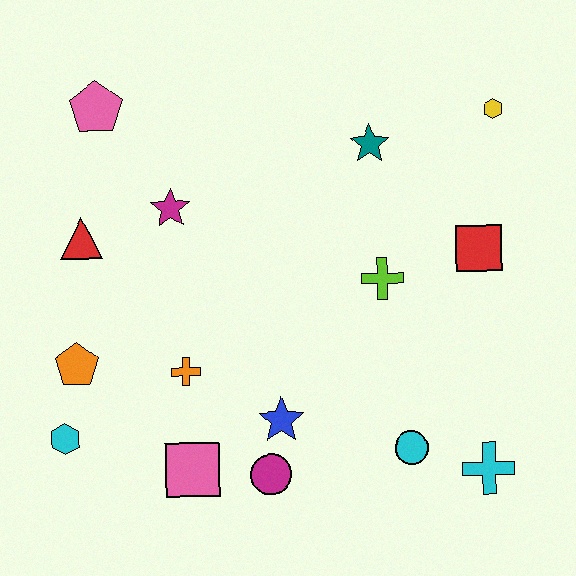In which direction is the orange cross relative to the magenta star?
The orange cross is below the magenta star.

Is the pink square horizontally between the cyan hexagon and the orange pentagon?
No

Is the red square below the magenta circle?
No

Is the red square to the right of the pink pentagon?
Yes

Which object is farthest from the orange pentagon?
The yellow hexagon is farthest from the orange pentagon.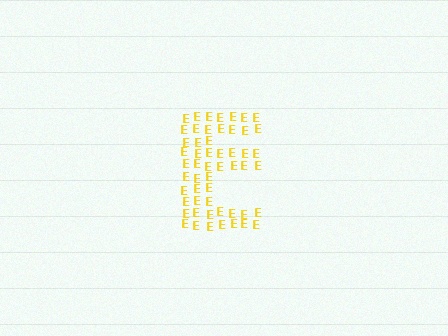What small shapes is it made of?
It is made of small letter E's.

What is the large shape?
The large shape is the letter E.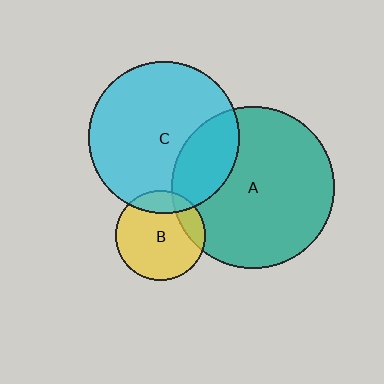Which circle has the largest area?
Circle A (teal).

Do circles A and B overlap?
Yes.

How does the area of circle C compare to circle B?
Approximately 2.8 times.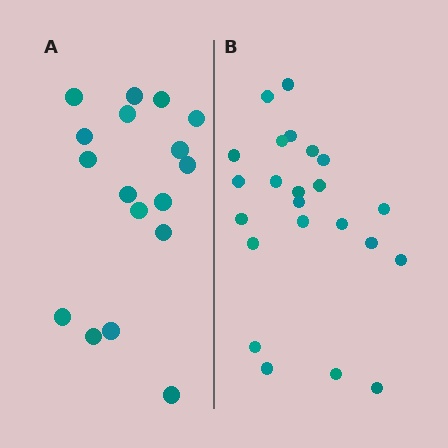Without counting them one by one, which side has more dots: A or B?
Region B (the right region) has more dots.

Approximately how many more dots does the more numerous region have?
Region B has about 6 more dots than region A.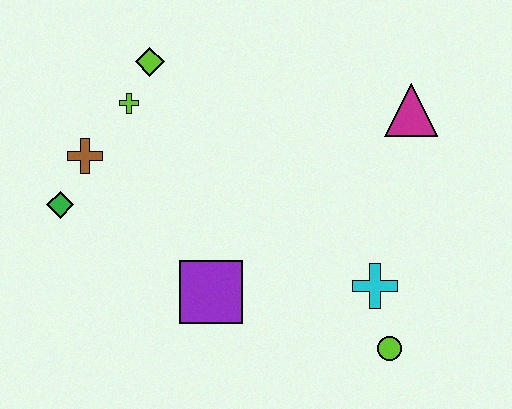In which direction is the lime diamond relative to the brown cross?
The lime diamond is above the brown cross.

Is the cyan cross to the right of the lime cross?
Yes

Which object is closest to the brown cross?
The green diamond is closest to the brown cross.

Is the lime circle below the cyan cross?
Yes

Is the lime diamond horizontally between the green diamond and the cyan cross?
Yes